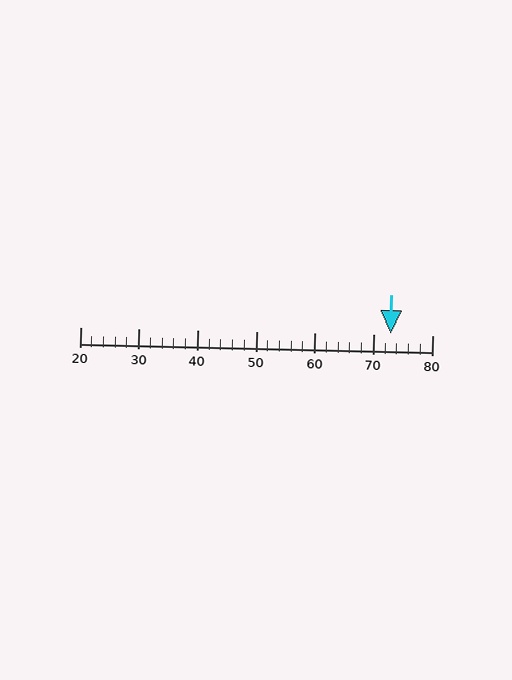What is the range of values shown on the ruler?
The ruler shows values from 20 to 80.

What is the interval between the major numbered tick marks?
The major tick marks are spaced 10 units apart.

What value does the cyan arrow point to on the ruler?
The cyan arrow points to approximately 73.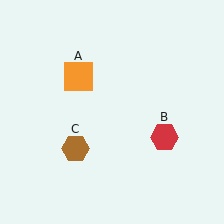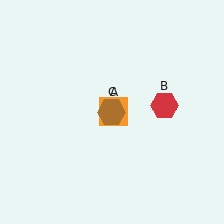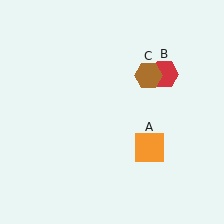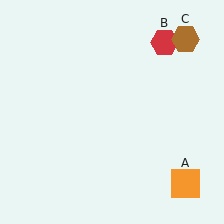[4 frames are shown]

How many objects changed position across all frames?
3 objects changed position: orange square (object A), red hexagon (object B), brown hexagon (object C).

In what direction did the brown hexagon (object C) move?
The brown hexagon (object C) moved up and to the right.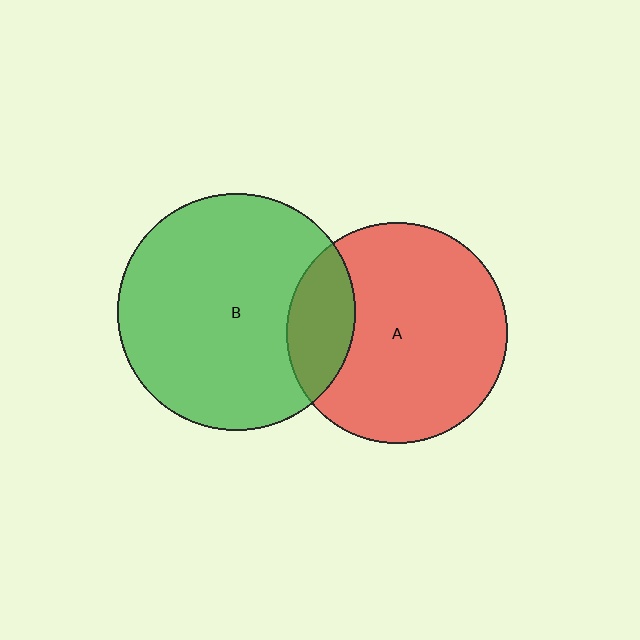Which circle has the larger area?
Circle B (green).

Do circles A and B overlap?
Yes.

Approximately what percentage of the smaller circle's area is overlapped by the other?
Approximately 20%.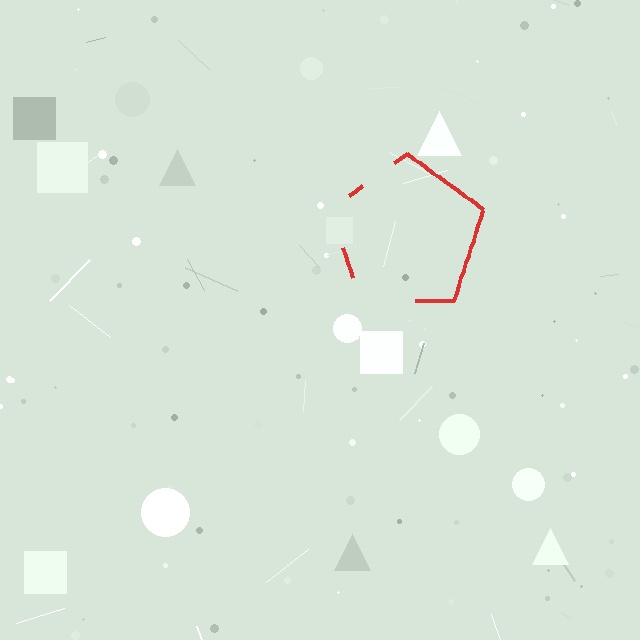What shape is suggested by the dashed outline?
The dashed outline suggests a pentagon.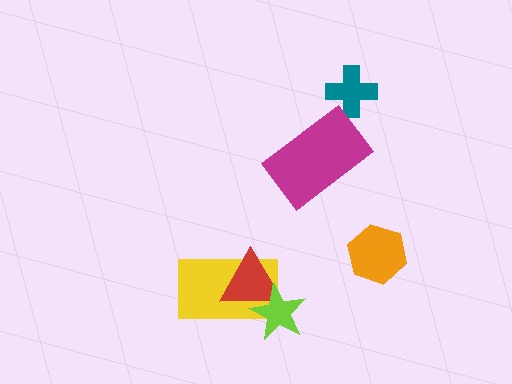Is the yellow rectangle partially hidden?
Yes, it is partially covered by another shape.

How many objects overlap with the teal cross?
0 objects overlap with the teal cross.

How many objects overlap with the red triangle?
2 objects overlap with the red triangle.